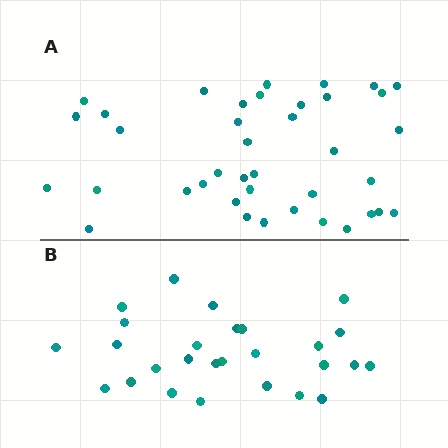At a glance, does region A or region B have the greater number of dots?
Region A (the top region) has more dots.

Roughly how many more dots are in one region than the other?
Region A has roughly 12 or so more dots than region B.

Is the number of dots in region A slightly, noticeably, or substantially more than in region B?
Region A has noticeably more, but not dramatically so. The ratio is roughly 1.4 to 1.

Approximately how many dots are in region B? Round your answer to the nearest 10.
About 30 dots. (The exact count is 27, which rounds to 30.)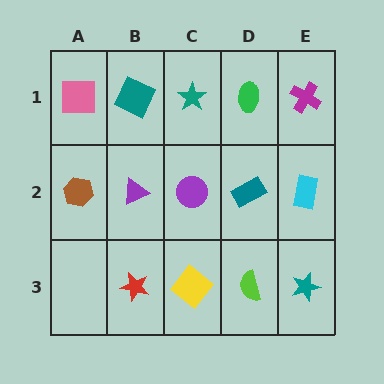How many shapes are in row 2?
5 shapes.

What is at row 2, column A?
A brown hexagon.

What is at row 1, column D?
A green ellipse.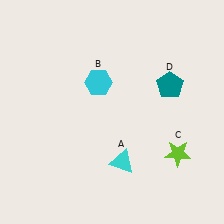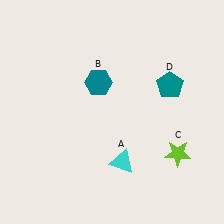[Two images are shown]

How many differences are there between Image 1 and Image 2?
There is 1 difference between the two images.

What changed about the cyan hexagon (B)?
In Image 1, B is cyan. In Image 2, it changed to teal.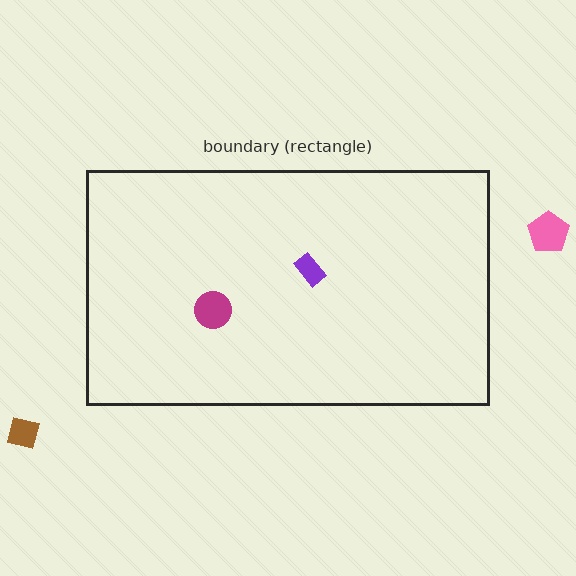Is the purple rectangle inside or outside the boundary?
Inside.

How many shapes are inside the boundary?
2 inside, 2 outside.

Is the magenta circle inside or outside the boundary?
Inside.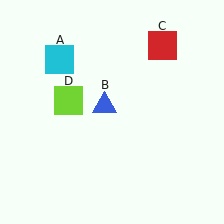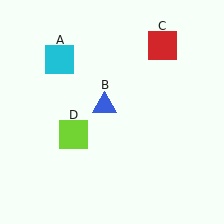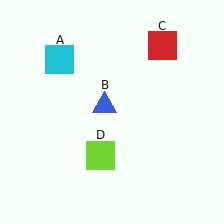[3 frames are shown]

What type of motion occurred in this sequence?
The lime square (object D) rotated counterclockwise around the center of the scene.